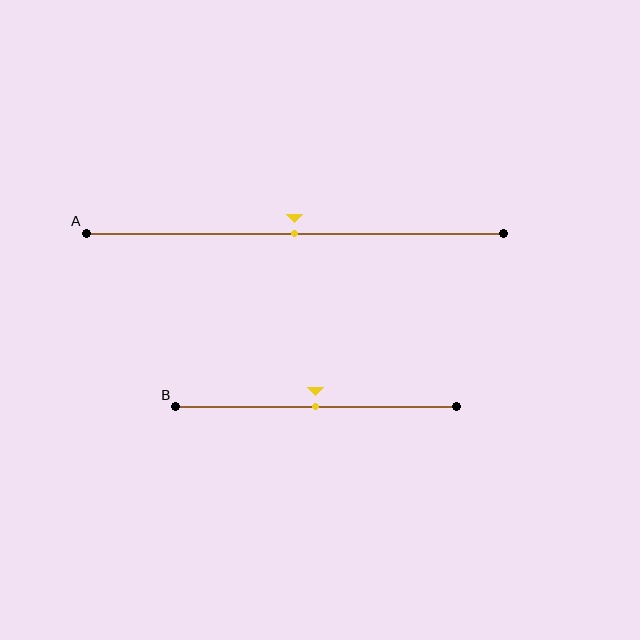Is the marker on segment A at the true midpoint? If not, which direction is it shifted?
Yes, the marker on segment A is at the true midpoint.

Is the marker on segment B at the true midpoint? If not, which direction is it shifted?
Yes, the marker on segment B is at the true midpoint.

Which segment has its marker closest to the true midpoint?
Segment A has its marker closest to the true midpoint.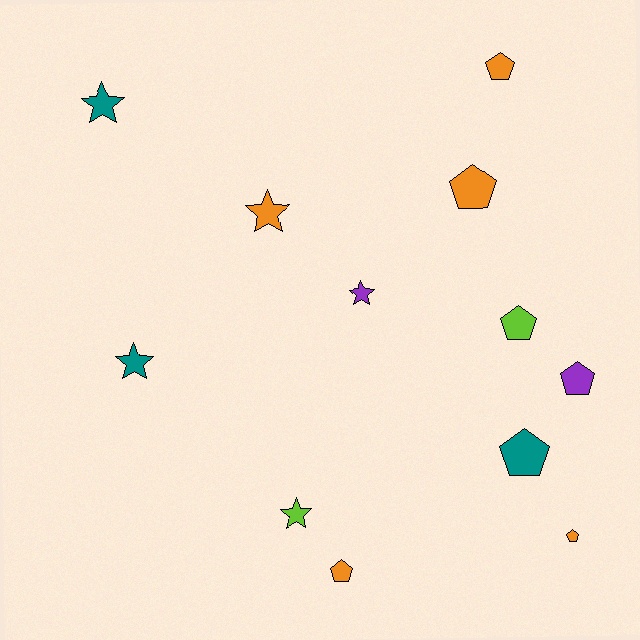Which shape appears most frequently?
Pentagon, with 7 objects.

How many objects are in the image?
There are 12 objects.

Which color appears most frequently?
Orange, with 5 objects.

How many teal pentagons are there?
There is 1 teal pentagon.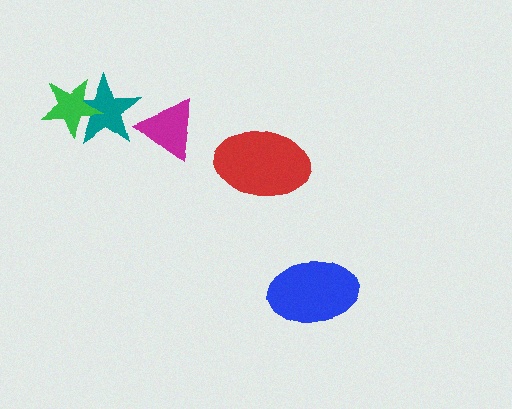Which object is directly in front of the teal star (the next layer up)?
The green star is directly in front of the teal star.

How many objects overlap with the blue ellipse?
0 objects overlap with the blue ellipse.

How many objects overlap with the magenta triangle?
1 object overlaps with the magenta triangle.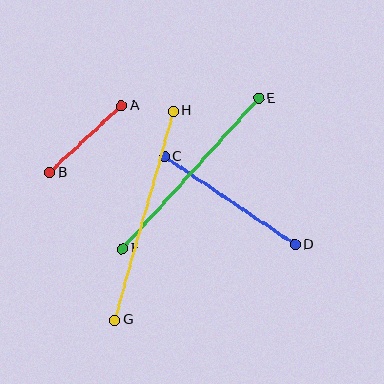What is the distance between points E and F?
The distance is approximately 203 pixels.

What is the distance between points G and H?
The distance is approximately 217 pixels.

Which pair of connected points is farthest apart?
Points G and H are farthest apart.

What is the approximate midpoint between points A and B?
The midpoint is at approximately (85, 139) pixels.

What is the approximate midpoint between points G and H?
The midpoint is at approximately (144, 216) pixels.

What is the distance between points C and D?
The distance is approximately 158 pixels.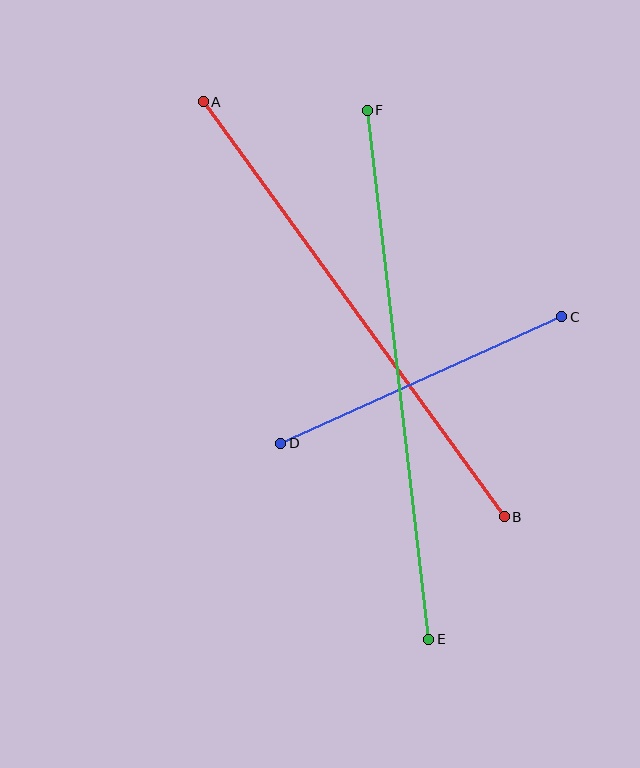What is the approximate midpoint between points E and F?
The midpoint is at approximately (398, 375) pixels.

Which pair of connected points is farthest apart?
Points E and F are farthest apart.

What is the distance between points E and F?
The distance is approximately 533 pixels.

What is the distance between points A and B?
The distance is approximately 512 pixels.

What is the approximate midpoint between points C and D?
The midpoint is at approximately (421, 380) pixels.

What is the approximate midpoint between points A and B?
The midpoint is at approximately (354, 309) pixels.